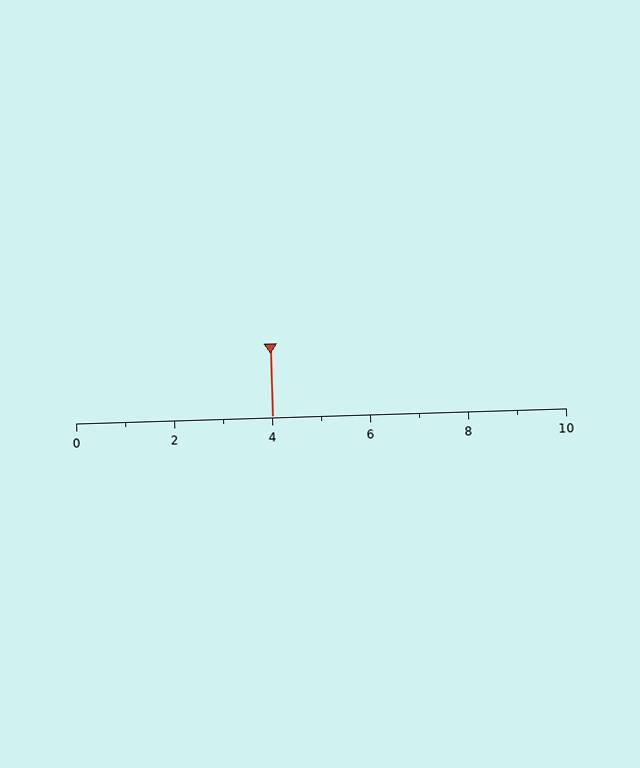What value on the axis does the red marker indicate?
The marker indicates approximately 4.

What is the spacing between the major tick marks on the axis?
The major ticks are spaced 2 apart.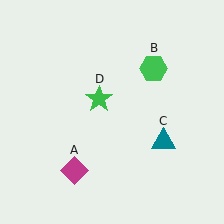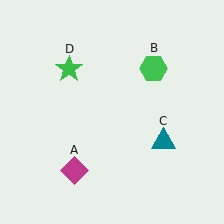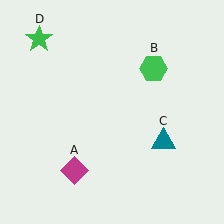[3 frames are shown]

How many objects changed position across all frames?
1 object changed position: green star (object D).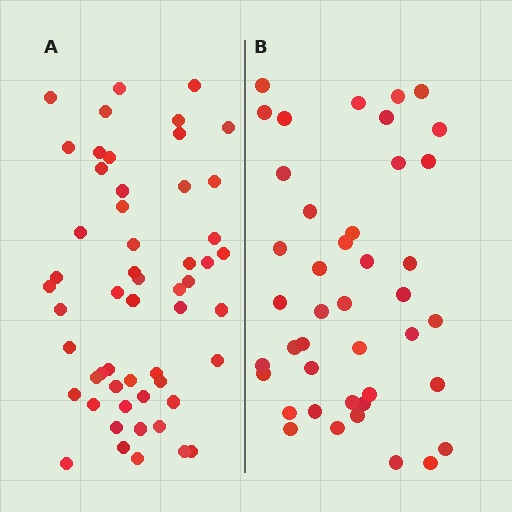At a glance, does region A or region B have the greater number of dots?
Region A (the left region) has more dots.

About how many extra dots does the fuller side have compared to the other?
Region A has roughly 12 or so more dots than region B.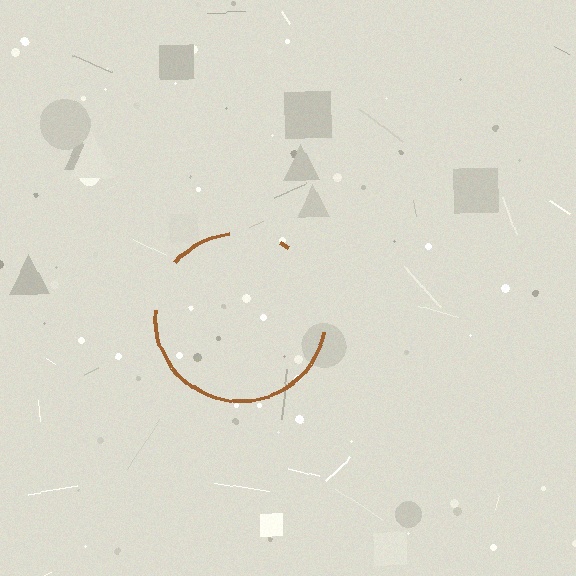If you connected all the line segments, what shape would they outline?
They would outline a circle.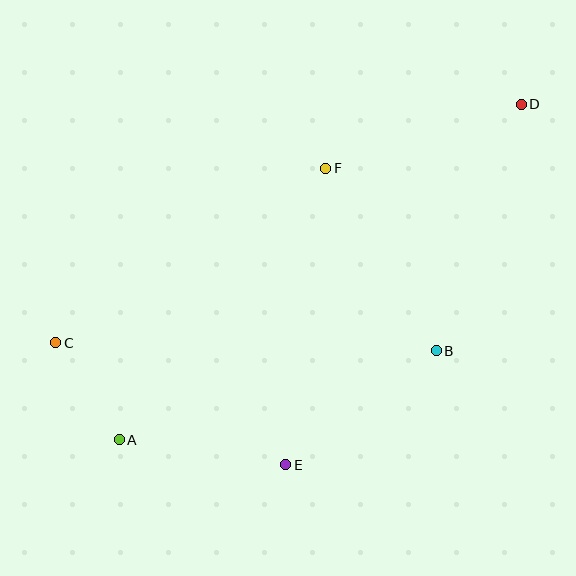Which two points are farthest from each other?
Points A and D are farthest from each other.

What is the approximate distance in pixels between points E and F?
The distance between E and F is approximately 299 pixels.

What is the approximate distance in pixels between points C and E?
The distance between C and E is approximately 260 pixels.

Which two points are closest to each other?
Points A and C are closest to each other.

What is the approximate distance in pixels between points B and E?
The distance between B and E is approximately 189 pixels.